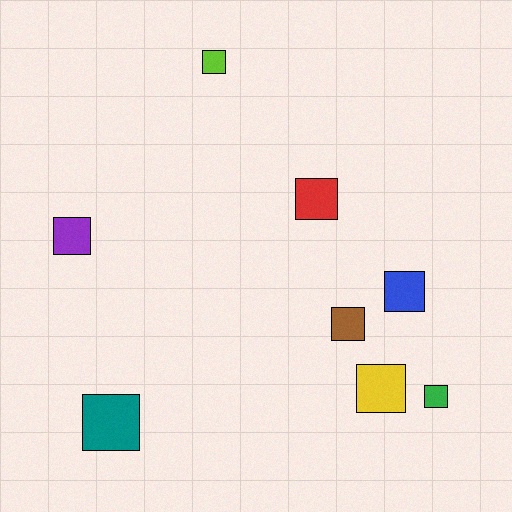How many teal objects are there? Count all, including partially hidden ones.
There is 1 teal object.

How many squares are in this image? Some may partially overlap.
There are 8 squares.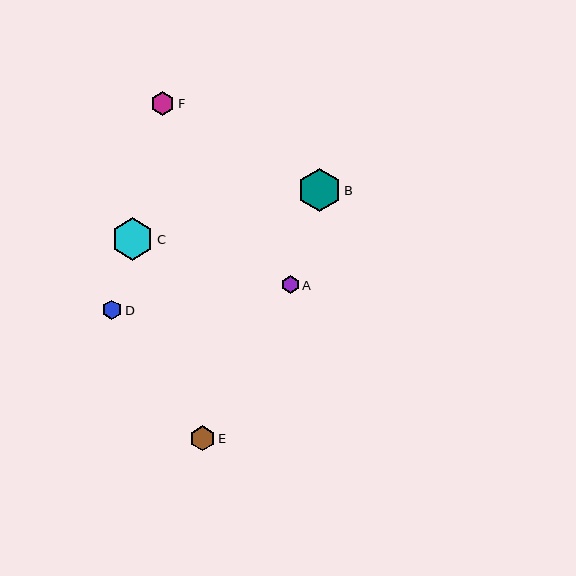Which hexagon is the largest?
Hexagon B is the largest with a size of approximately 43 pixels.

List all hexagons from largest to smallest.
From largest to smallest: B, C, E, F, D, A.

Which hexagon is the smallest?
Hexagon A is the smallest with a size of approximately 18 pixels.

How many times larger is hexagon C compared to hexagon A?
Hexagon C is approximately 2.4 times the size of hexagon A.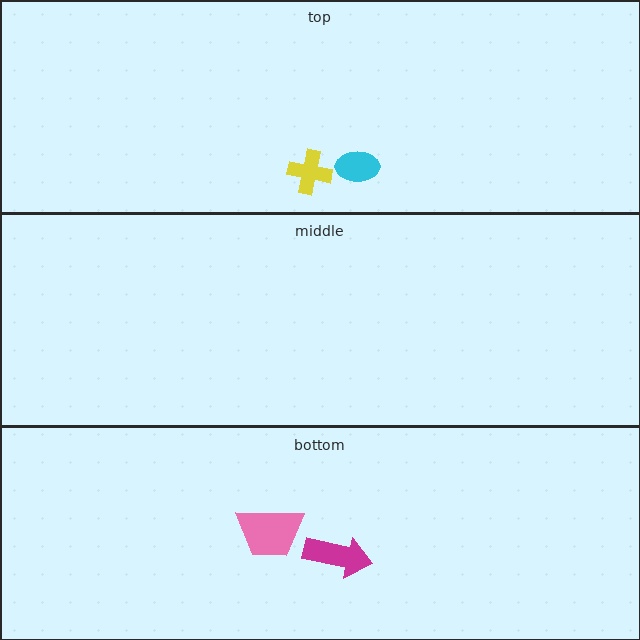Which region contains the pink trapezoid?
The bottom region.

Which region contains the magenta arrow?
The bottom region.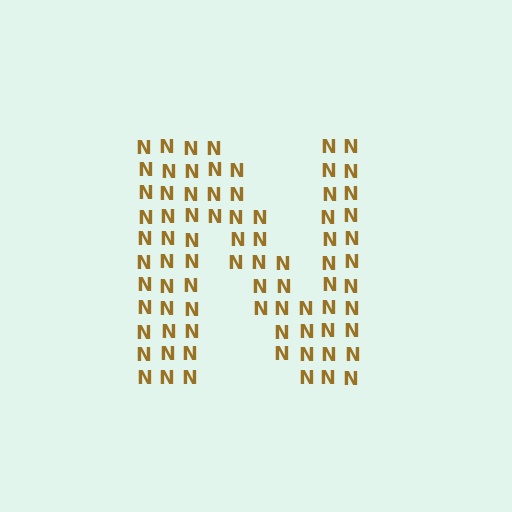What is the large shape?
The large shape is the letter N.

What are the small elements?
The small elements are letter N's.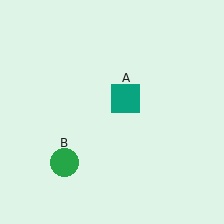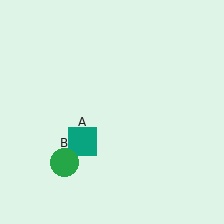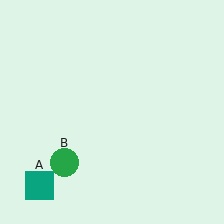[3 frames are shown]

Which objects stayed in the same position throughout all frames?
Green circle (object B) remained stationary.